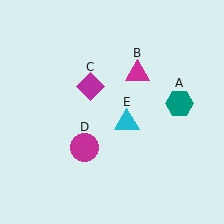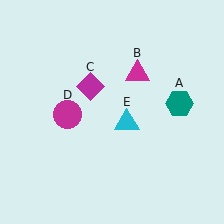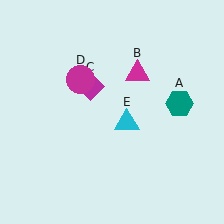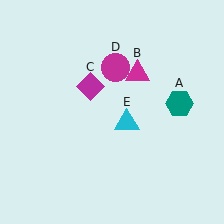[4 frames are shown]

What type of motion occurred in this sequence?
The magenta circle (object D) rotated clockwise around the center of the scene.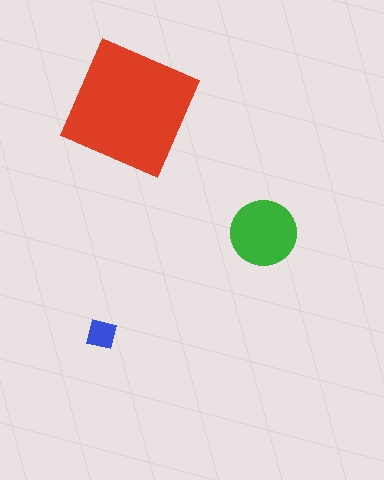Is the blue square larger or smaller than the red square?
Smaller.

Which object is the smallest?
The blue square.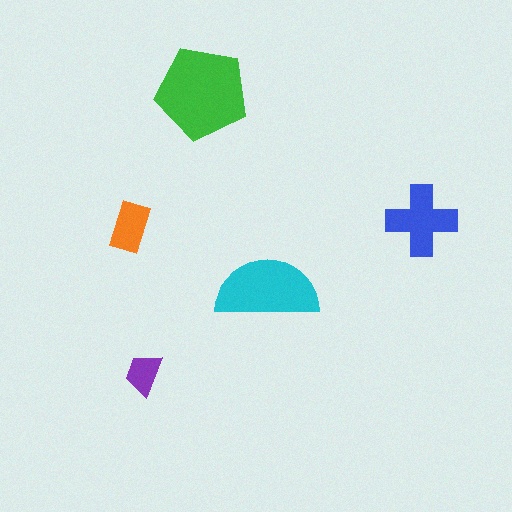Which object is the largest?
The green pentagon.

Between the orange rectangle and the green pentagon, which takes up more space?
The green pentagon.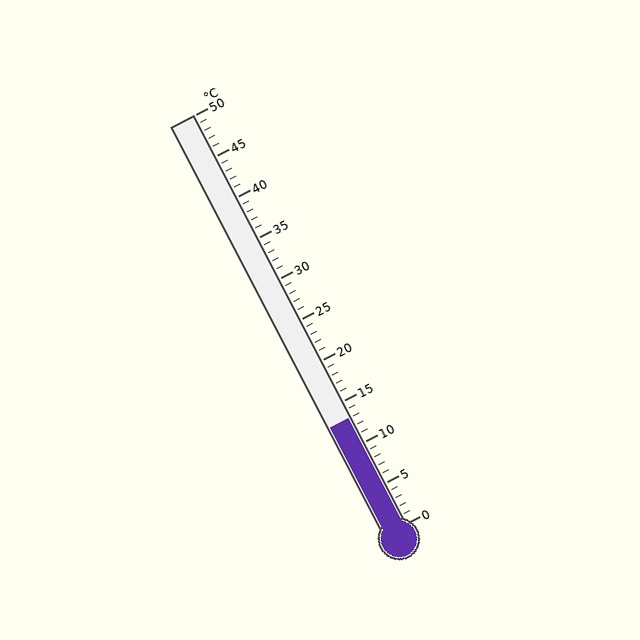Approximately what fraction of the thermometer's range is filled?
The thermometer is filled to approximately 25% of its range.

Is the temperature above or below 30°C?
The temperature is below 30°C.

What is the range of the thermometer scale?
The thermometer scale ranges from 0°C to 50°C.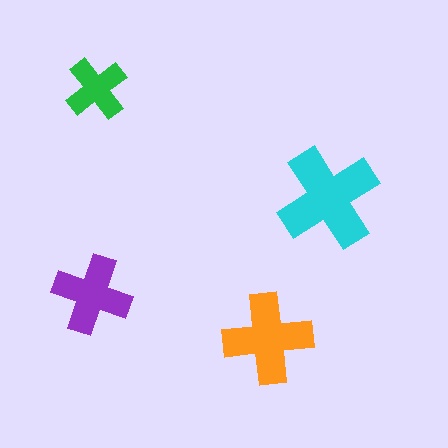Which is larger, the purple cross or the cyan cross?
The cyan one.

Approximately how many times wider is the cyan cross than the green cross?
About 1.5 times wider.